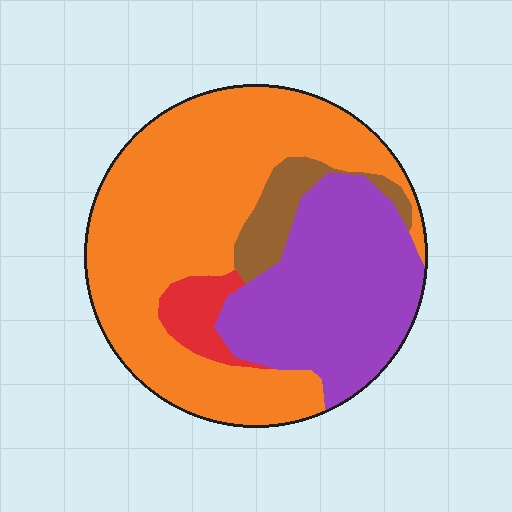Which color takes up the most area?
Orange, at roughly 55%.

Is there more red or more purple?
Purple.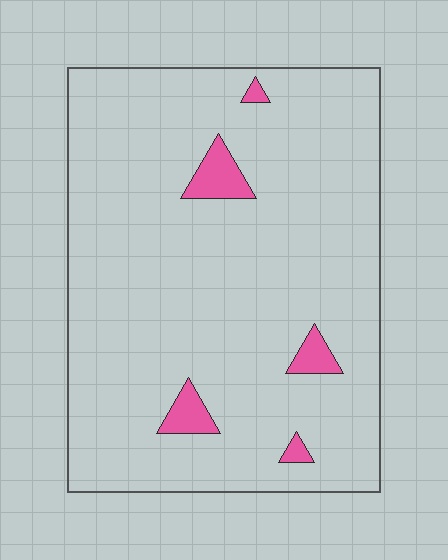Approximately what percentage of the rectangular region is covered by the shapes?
Approximately 5%.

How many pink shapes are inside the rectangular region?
5.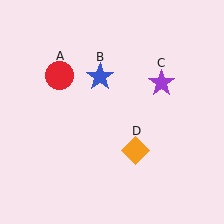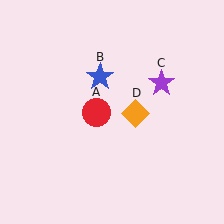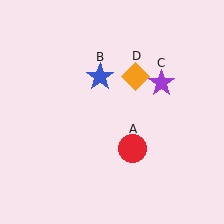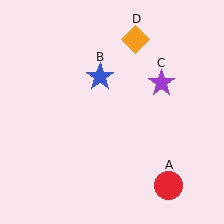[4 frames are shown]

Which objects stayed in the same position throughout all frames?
Blue star (object B) and purple star (object C) remained stationary.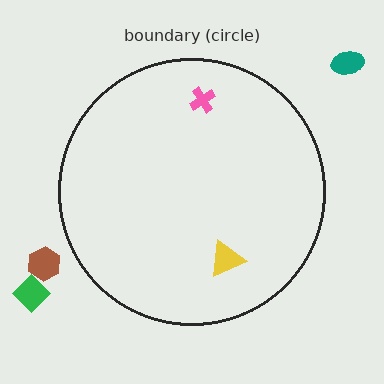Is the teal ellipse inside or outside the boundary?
Outside.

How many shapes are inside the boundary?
2 inside, 3 outside.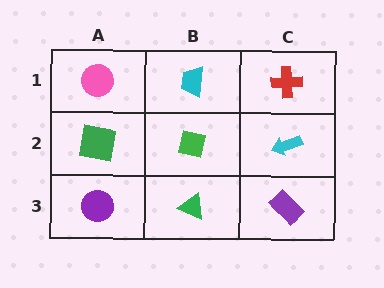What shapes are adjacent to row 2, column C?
A red cross (row 1, column C), a purple rectangle (row 3, column C), a green square (row 2, column B).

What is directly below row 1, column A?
A green square.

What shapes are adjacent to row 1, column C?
A cyan arrow (row 2, column C), a cyan trapezoid (row 1, column B).